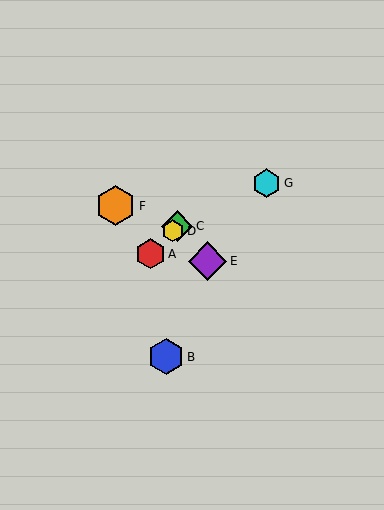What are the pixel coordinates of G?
Object G is at (266, 183).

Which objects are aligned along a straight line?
Objects A, C, D are aligned along a straight line.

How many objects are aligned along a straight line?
3 objects (A, C, D) are aligned along a straight line.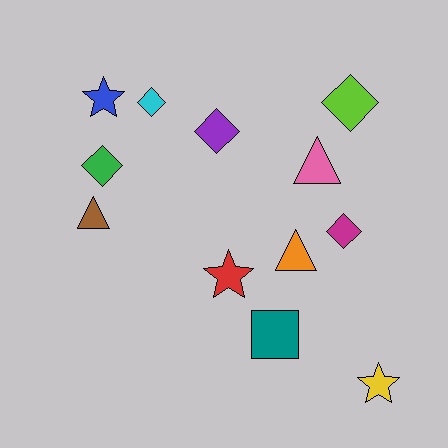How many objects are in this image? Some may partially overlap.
There are 12 objects.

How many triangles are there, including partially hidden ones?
There are 3 triangles.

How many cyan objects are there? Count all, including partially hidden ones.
There is 1 cyan object.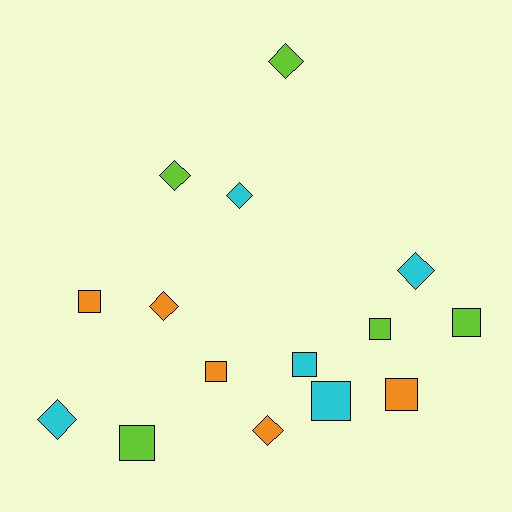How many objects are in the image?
There are 15 objects.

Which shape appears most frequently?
Square, with 8 objects.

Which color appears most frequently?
Orange, with 5 objects.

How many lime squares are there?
There are 3 lime squares.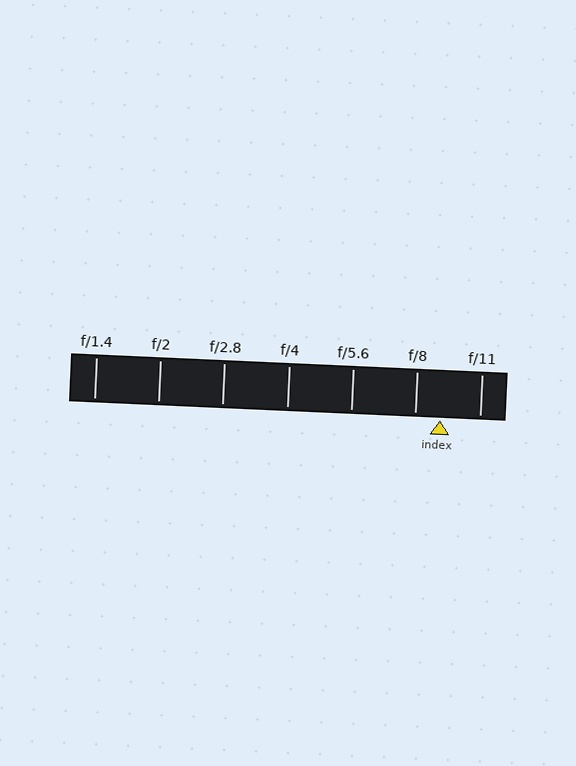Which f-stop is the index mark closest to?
The index mark is closest to f/8.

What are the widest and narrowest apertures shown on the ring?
The widest aperture shown is f/1.4 and the narrowest is f/11.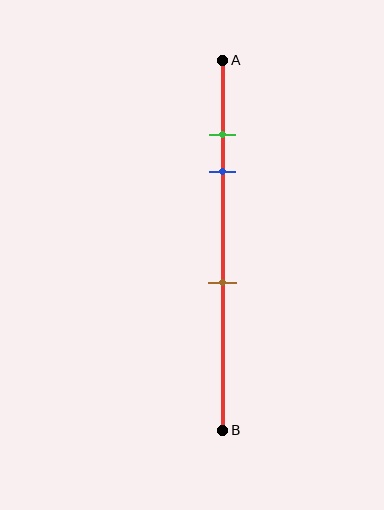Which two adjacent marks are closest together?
The green and blue marks are the closest adjacent pair.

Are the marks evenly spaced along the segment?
No, the marks are not evenly spaced.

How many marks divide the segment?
There are 3 marks dividing the segment.